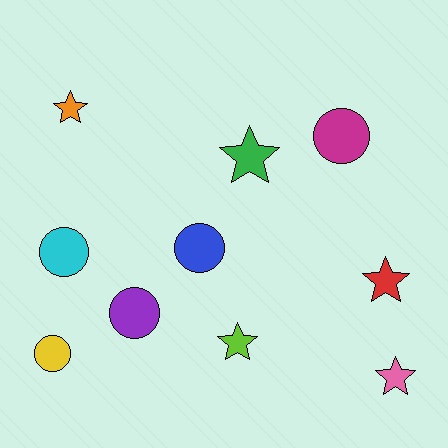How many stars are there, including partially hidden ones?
There are 5 stars.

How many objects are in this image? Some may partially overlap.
There are 10 objects.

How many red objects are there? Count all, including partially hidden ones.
There is 1 red object.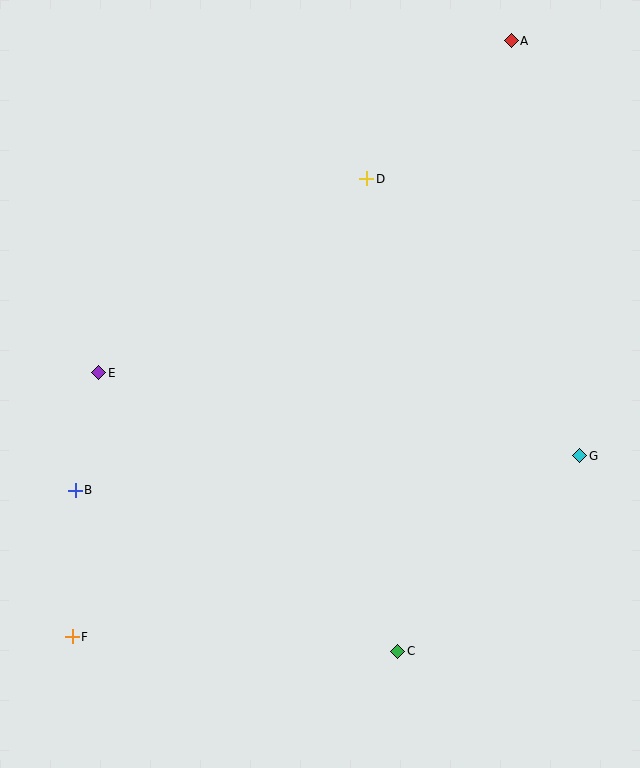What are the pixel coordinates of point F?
Point F is at (72, 637).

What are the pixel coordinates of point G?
Point G is at (580, 456).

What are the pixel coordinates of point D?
Point D is at (367, 179).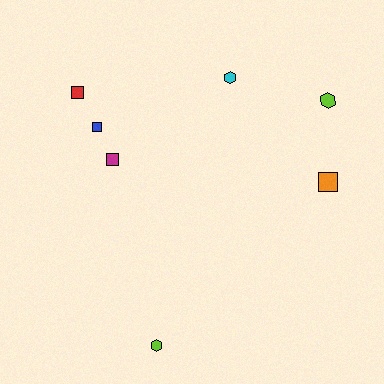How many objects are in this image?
There are 7 objects.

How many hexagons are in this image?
There are 3 hexagons.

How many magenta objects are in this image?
There is 1 magenta object.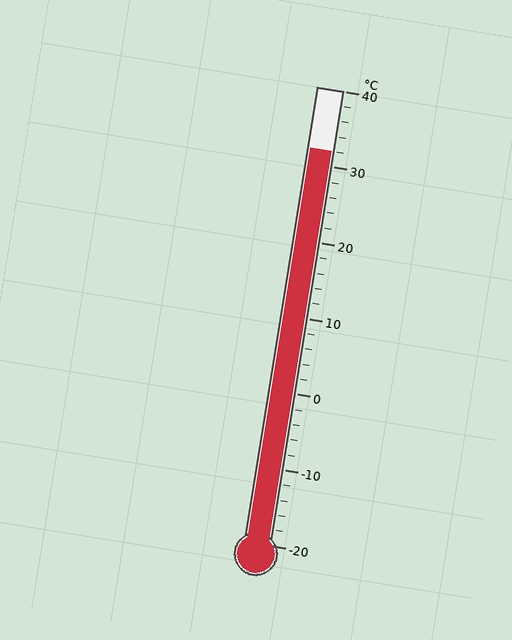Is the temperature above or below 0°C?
The temperature is above 0°C.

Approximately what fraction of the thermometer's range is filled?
The thermometer is filled to approximately 85% of its range.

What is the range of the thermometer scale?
The thermometer scale ranges from -20°C to 40°C.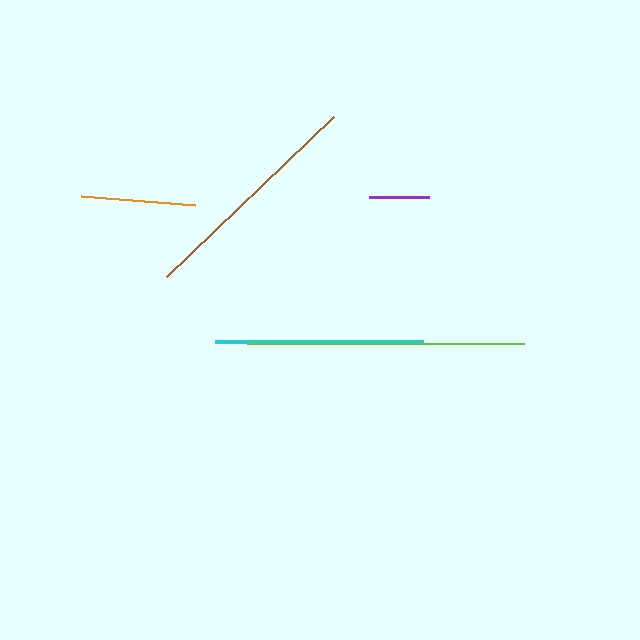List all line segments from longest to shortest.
From longest to shortest: lime, brown, cyan, orange, purple.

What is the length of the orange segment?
The orange segment is approximately 114 pixels long.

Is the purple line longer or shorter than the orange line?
The orange line is longer than the purple line.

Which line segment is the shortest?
The purple line is the shortest at approximately 60 pixels.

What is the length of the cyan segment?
The cyan segment is approximately 207 pixels long.